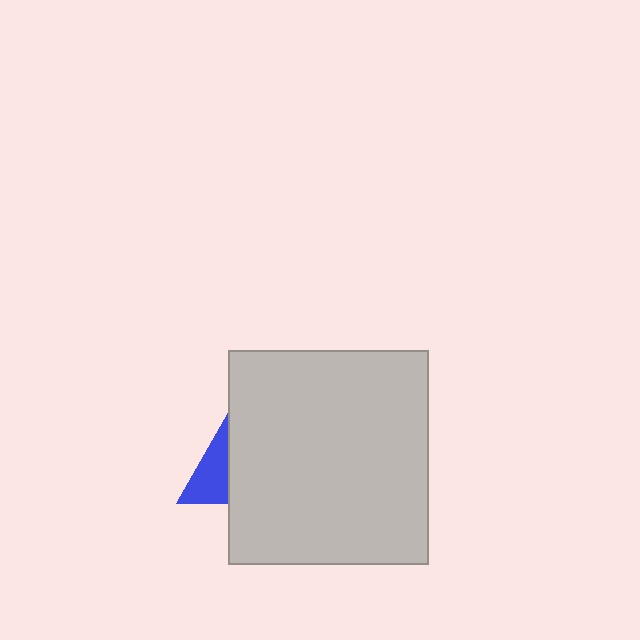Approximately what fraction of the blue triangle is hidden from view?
Roughly 52% of the blue triangle is hidden behind the light gray rectangle.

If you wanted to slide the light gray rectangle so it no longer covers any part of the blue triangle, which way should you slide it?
Slide it right — that is the most direct way to separate the two shapes.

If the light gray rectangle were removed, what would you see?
You would see the complete blue triangle.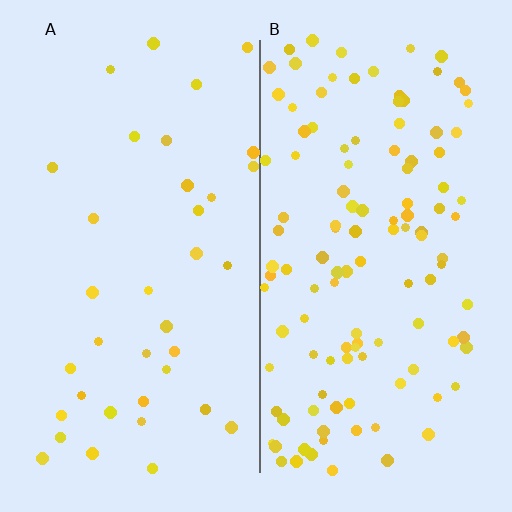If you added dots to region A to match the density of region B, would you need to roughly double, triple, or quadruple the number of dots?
Approximately triple.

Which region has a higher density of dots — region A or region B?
B (the right).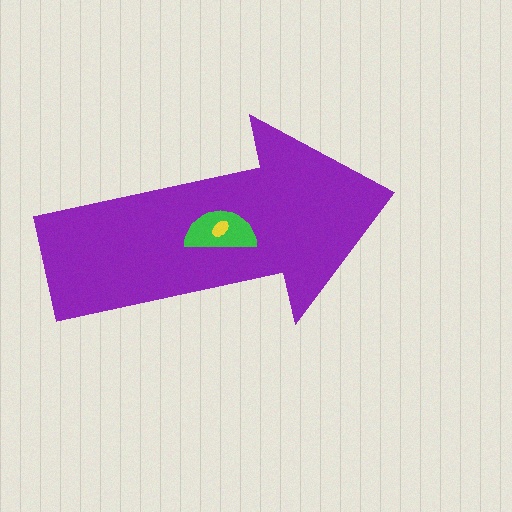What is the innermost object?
The yellow ellipse.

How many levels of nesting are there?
3.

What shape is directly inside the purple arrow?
The green semicircle.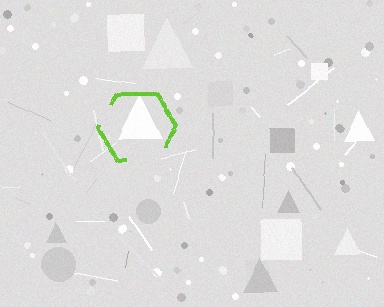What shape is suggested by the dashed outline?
The dashed outline suggests a hexagon.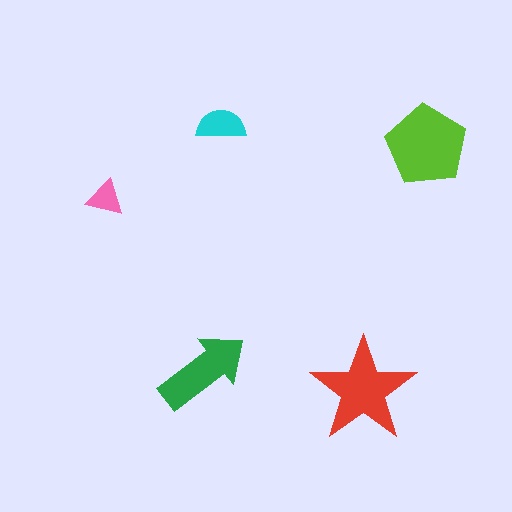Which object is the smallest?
The pink triangle.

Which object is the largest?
The lime pentagon.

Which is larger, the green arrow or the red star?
The red star.